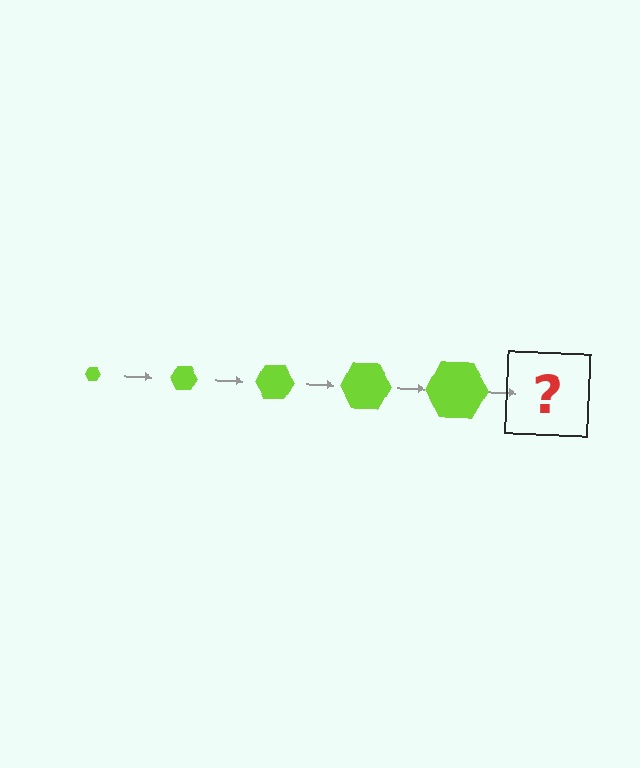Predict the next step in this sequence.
The next step is a lime hexagon, larger than the previous one.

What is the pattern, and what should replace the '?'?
The pattern is that the hexagon gets progressively larger each step. The '?' should be a lime hexagon, larger than the previous one.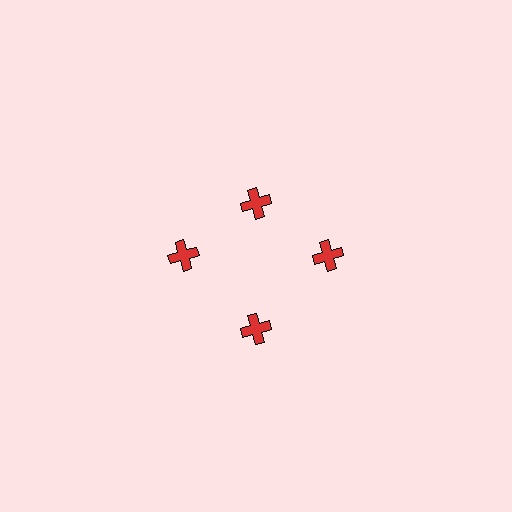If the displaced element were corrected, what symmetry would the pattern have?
It would have 4-fold rotational symmetry — the pattern would map onto itself every 90 degrees.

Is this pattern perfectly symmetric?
No. The 4 red crosses are arranged in a ring, but one element near the 12 o'clock position is pulled inward toward the center, breaking the 4-fold rotational symmetry.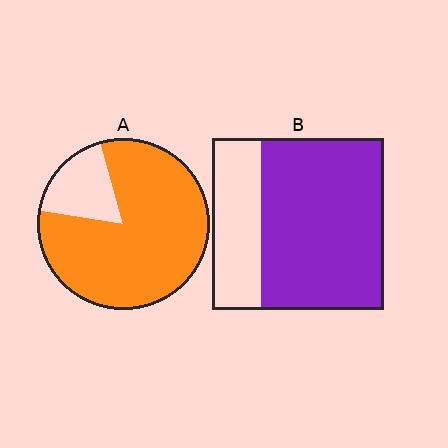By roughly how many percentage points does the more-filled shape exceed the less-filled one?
By roughly 10 percentage points (A over B).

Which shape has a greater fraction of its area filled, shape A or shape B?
Shape A.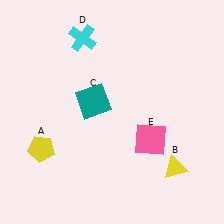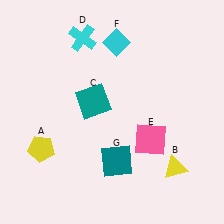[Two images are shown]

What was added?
A cyan diamond (F), a teal square (G) were added in Image 2.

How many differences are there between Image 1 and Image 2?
There are 2 differences between the two images.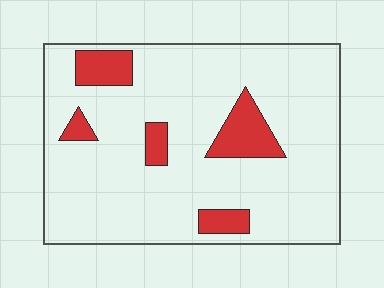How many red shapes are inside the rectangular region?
5.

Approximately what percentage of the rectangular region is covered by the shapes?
Approximately 15%.